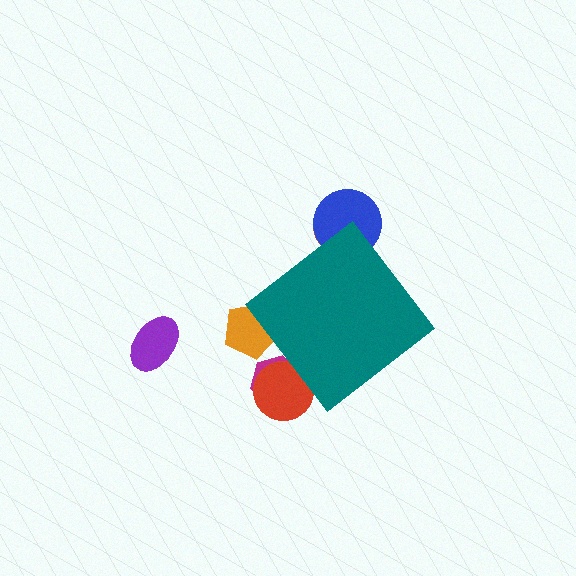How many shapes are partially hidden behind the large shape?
5 shapes are partially hidden.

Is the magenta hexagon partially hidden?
Yes, the magenta hexagon is partially hidden behind the teal diamond.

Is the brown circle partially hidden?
Yes, the brown circle is partially hidden behind the teal diamond.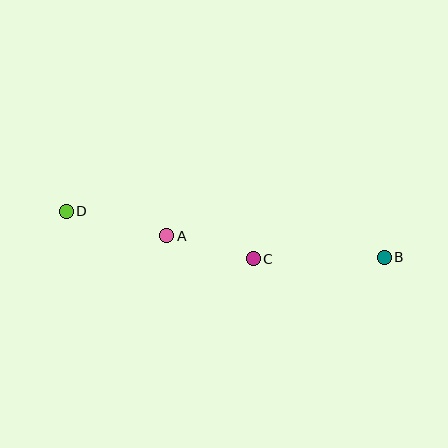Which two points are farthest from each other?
Points B and D are farthest from each other.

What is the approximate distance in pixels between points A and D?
The distance between A and D is approximately 103 pixels.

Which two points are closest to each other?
Points A and C are closest to each other.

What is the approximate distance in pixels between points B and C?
The distance between B and C is approximately 131 pixels.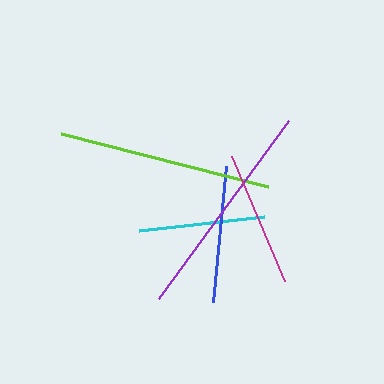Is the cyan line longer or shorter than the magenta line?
The magenta line is longer than the cyan line.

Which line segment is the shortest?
The cyan line is the shortest at approximately 125 pixels.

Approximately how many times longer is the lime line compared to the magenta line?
The lime line is approximately 1.6 times the length of the magenta line.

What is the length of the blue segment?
The blue segment is approximately 136 pixels long.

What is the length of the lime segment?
The lime segment is approximately 214 pixels long.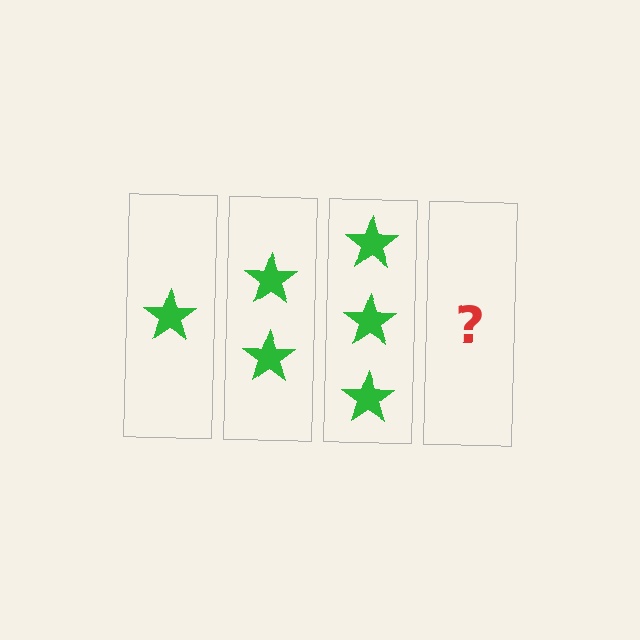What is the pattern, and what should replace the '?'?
The pattern is that each step adds one more star. The '?' should be 4 stars.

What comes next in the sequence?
The next element should be 4 stars.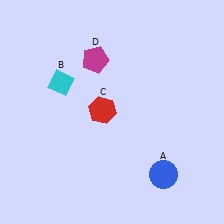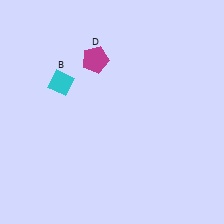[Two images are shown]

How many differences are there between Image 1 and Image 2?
There are 2 differences between the two images.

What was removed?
The red hexagon (C), the blue circle (A) were removed in Image 2.